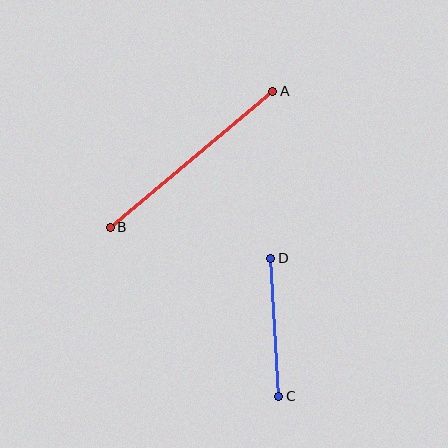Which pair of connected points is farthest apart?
Points A and B are farthest apart.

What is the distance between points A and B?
The distance is approximately 212 pixels.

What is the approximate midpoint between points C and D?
The midpoint is at approximately (275, 327) pixels.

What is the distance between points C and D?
The distance is approximately 138 pixels.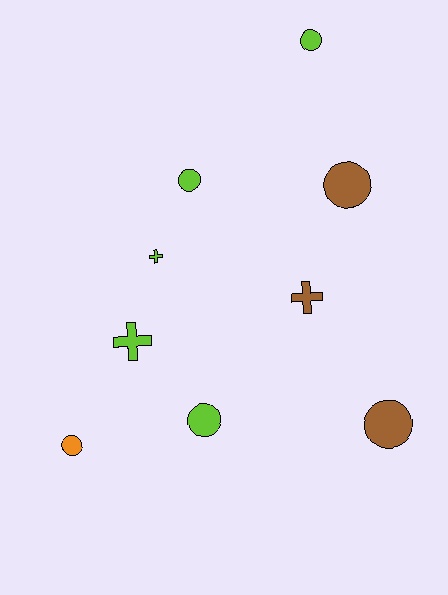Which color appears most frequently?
Lime, with 5 objects.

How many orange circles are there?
There is 1 orange circle.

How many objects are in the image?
There are 9 objects.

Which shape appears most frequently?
Circle, with 6 objects.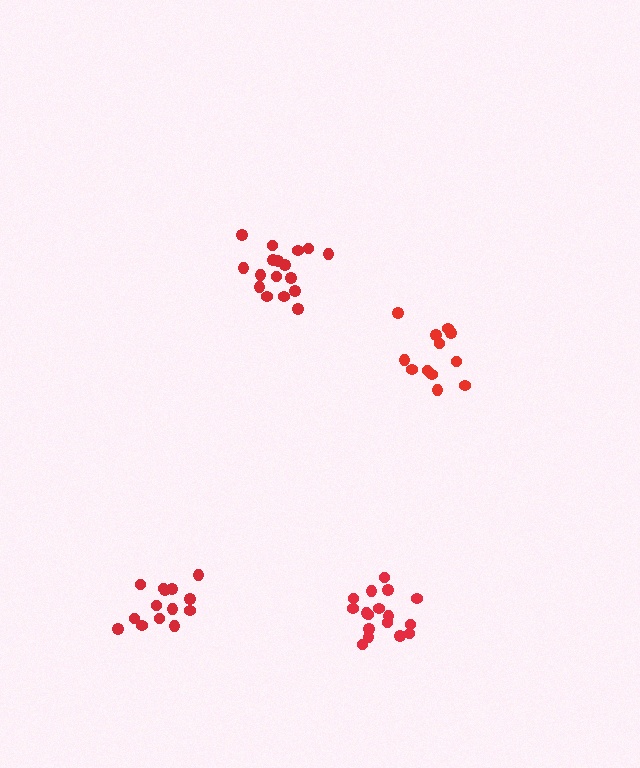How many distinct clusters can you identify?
There are 4 distinct clusters.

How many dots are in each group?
Group 1: 17 dots, Group 2: 17 dots, Group 3: 14 dots, Group 4: 12 dots (60 total).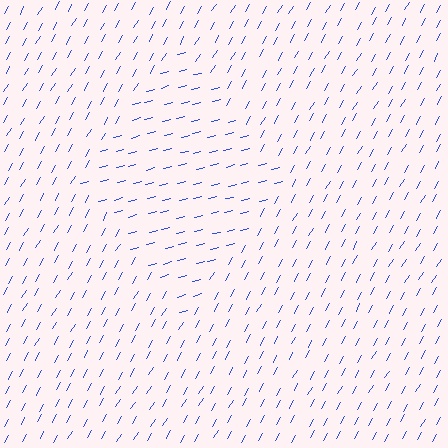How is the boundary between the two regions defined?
The boundary is defined purely by a change in line orientation (approximately 45 degrees difference). All lines are the same color and thickness.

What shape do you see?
I see a diamond.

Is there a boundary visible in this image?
Yes, there is a texture boundary formed by a change in line orientation.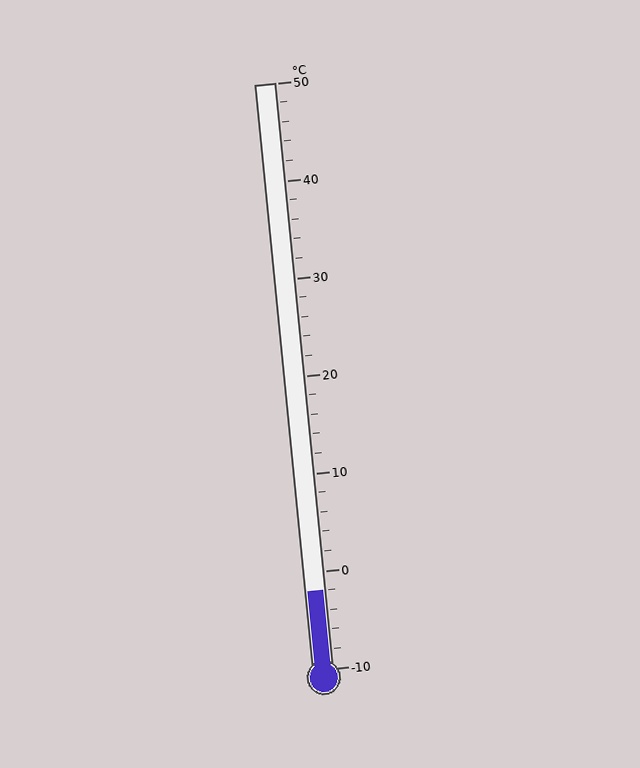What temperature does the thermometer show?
The thermometer shows approximately -2°C.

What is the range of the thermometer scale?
The thermometer scale ranges from -10°C to 50°C.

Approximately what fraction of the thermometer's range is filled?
The thermometer is filled to approximately 15% of its range.